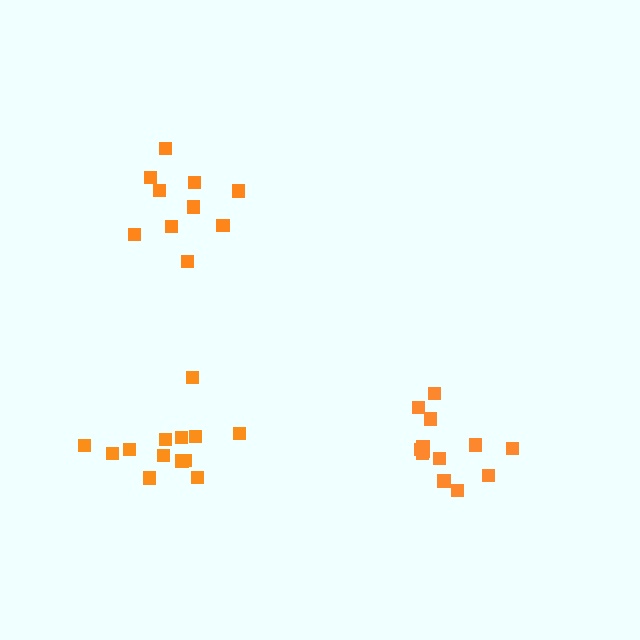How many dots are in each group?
Group 1: 10 dots, Group 2: 13 dots, Group 3: 13 dots (36 total).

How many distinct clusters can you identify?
There are 3 distinct clusters.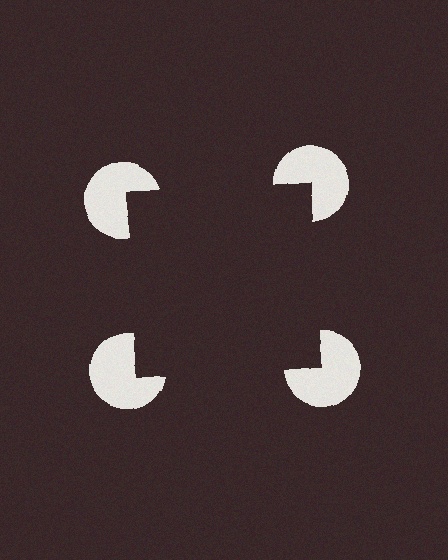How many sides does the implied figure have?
4 sides.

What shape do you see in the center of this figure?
An illusory square — its edges are inferred from the aligned wedge cuts in the pac-man discs, not physically drawn.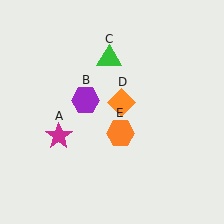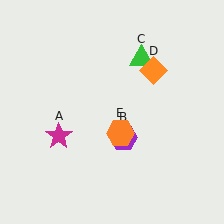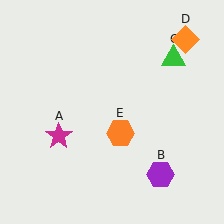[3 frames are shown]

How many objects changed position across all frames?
3 objects changed position: purple hexagon (object B), green triangle (object C), orange diamond (object D).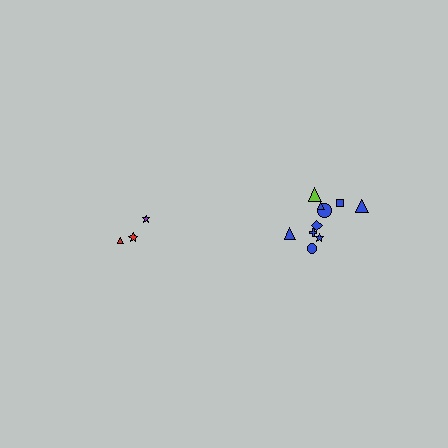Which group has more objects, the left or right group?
The right group.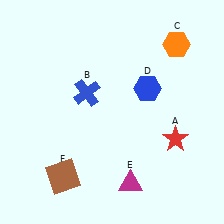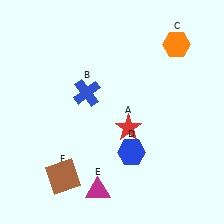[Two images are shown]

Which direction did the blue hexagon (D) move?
The blue hexagon (D) moved down.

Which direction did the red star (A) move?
The red star (A) moved left.